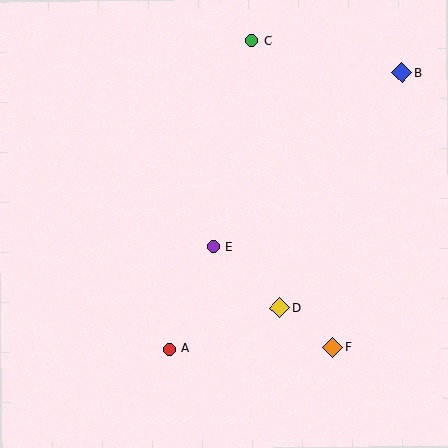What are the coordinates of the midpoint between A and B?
The midpoint between A and B is at (286, 211).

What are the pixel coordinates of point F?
Point F is at (333, 347).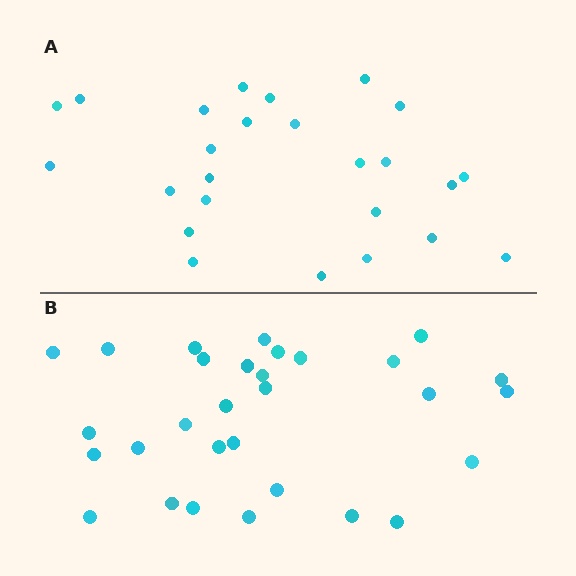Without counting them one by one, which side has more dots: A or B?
Region B (the bottom region) has more dots.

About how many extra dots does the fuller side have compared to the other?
Region B has about 5 more dots than region A.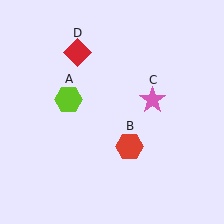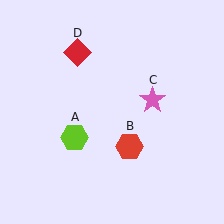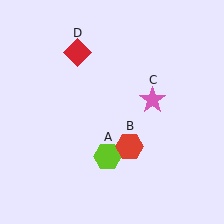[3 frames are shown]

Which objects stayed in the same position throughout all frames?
Red hexagon (object B) and pink star (object C) and red diamond (object D) remained stationary.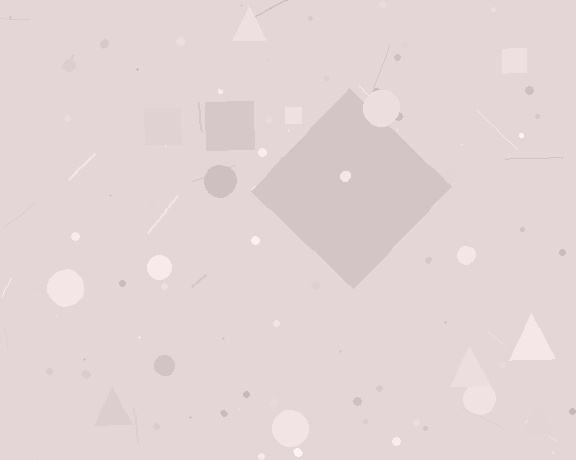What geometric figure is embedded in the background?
A diamond is embedded in the background.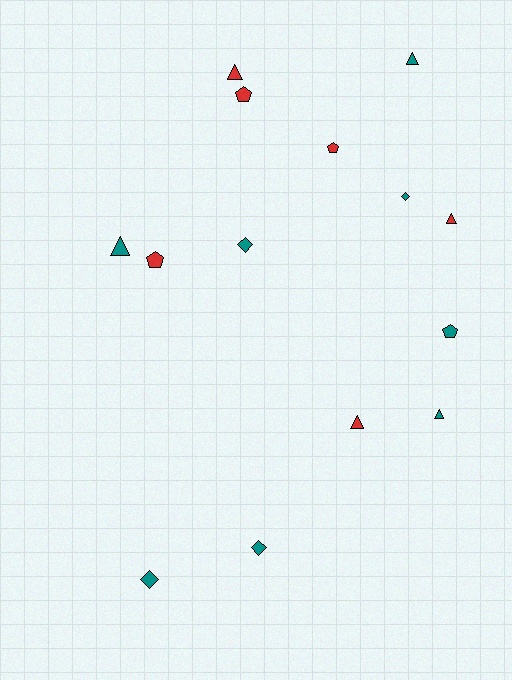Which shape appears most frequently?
Triangle, with 6 objects.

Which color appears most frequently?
Teal, with 8 objects.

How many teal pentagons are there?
There is 1 teal pentagon.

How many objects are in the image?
There are 14 objects.